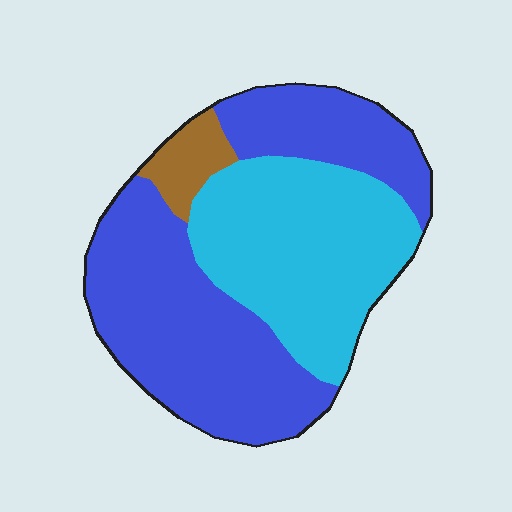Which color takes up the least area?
Brown, at roughly 5%.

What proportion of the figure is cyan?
Cyan covers 38% of the figure.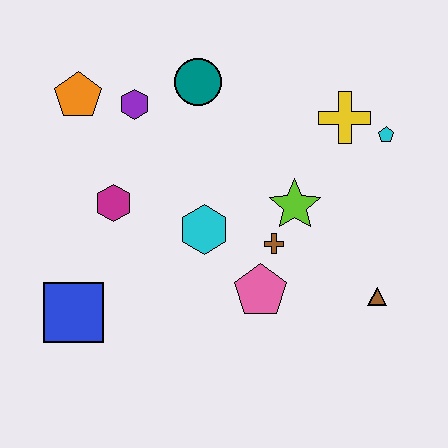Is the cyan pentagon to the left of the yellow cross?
No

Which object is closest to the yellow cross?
The cyan pentagon is closest to the yellow cross.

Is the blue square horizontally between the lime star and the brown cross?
No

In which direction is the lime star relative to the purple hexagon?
The lime star is to the right of the purple hexagon.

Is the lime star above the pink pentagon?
Yes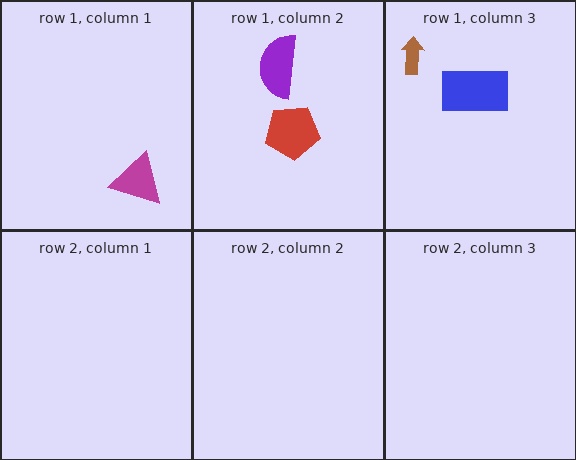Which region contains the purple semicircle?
The row 1, column 2 region.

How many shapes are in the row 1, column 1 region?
1.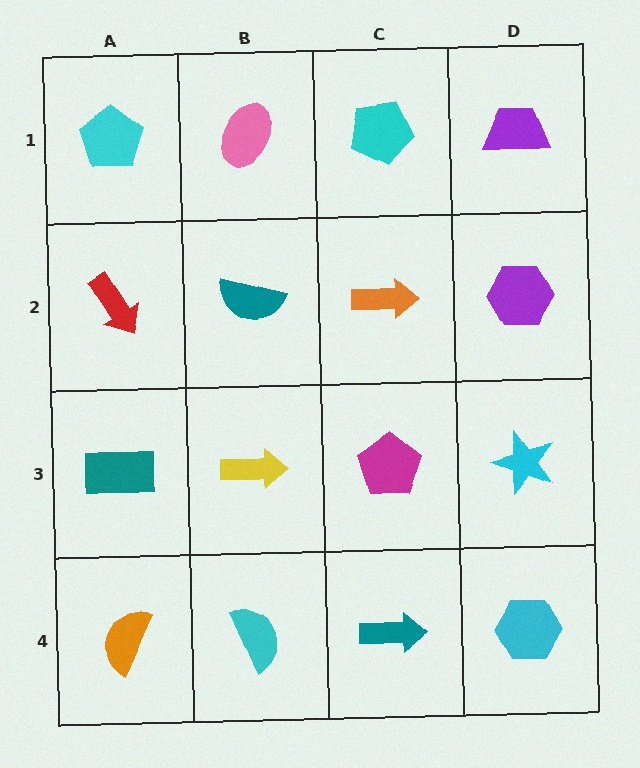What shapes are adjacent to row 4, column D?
A cyan star (row 3, column D), a teal arrow (row 4, column C).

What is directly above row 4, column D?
A cyan star.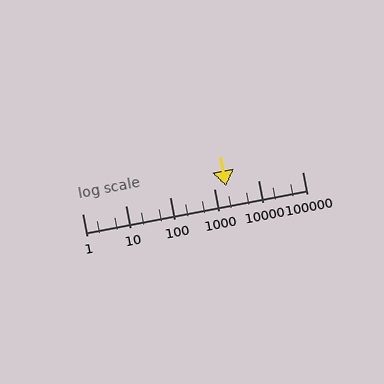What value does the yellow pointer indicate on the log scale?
The pointer indicates approximately 1900.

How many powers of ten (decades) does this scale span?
The scale spans 5 decades, from 1 to 100000.